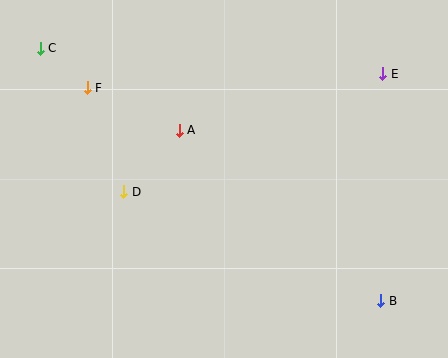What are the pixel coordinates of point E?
Point E is at (383, 74).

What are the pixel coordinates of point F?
Point F is at (87, 88).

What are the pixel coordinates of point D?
Point D is at (124, 192).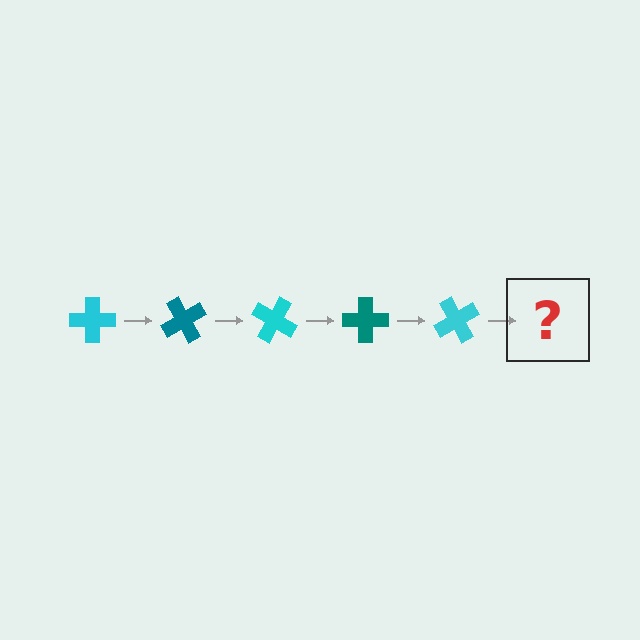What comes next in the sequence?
The next element should be a teal cross, rotated 300 degrees from the start.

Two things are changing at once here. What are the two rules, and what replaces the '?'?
The two rules are that it rotates 60 degrees each step and the color cycles through cyan and teal. The '?' should be a teal cross, rotated 300 degrees from the start.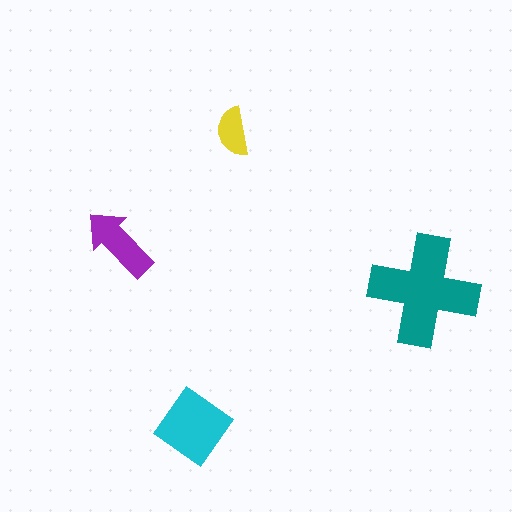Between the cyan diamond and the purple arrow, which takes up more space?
The cyan diamond.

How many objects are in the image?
There are 4 objects in the image.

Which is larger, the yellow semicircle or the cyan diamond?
The cyan diamond.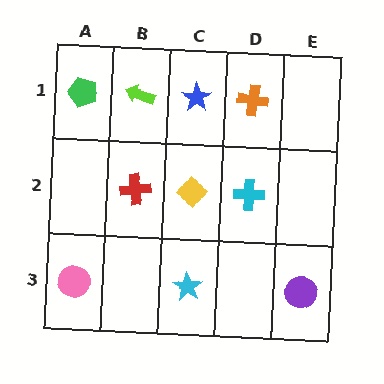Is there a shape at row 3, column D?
No, that cell is empty.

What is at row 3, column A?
A pink circle.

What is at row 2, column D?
A cyan cross.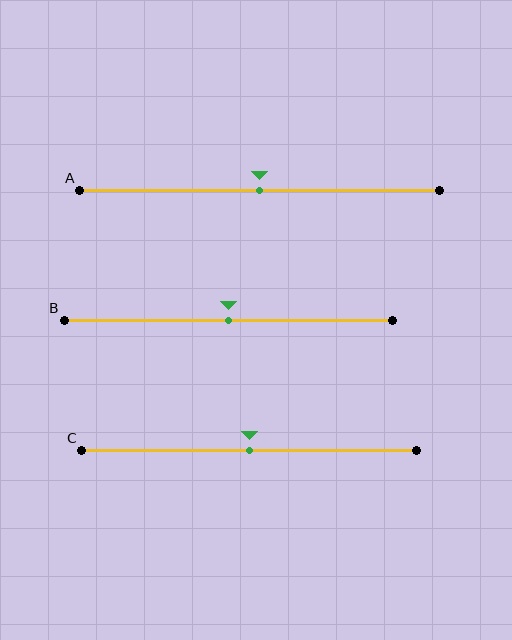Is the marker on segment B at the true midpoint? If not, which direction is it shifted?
Yes, the marker on segment B is at the true midpoint.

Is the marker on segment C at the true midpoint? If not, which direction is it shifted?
Yes, the marker on segment C is at the true midpoint.